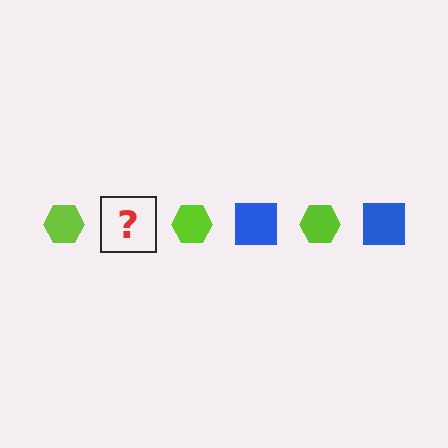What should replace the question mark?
The question mark should be replaced with a blue square.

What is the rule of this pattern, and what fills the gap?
The rule is that the pattern alternates between lime hexagon and blue square. The gap should be filled with a blue square.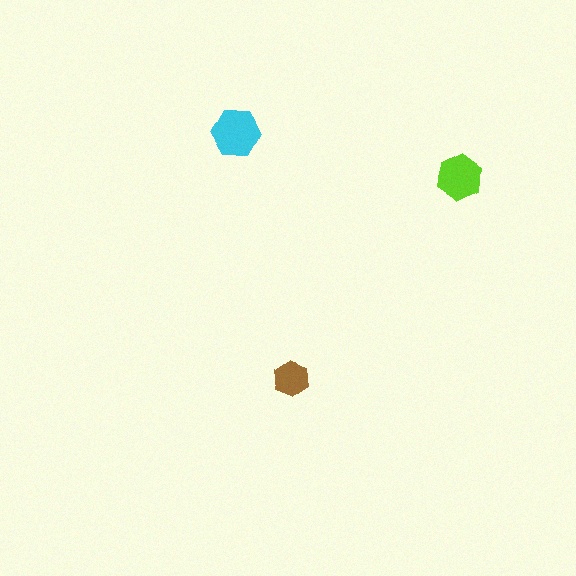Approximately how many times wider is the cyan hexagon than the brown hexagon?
About 1.5 times wider.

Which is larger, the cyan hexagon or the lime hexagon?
The cyan one.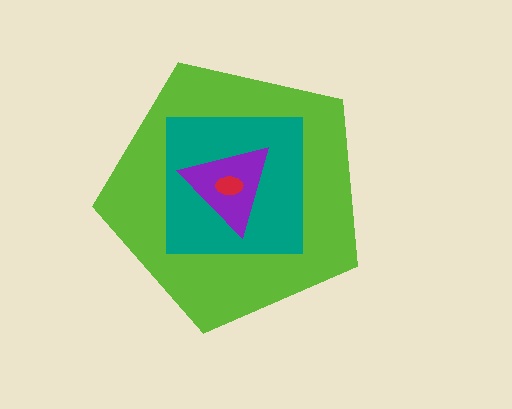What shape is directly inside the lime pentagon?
The teal square.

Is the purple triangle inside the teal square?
Yes.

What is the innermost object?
The red ellipse.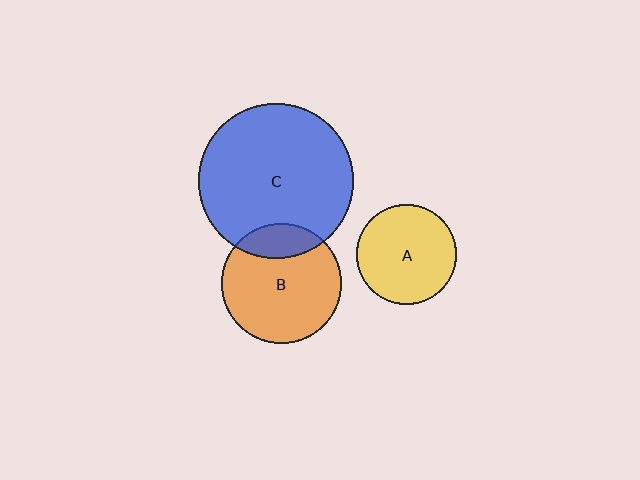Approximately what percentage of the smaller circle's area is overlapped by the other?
Approximately 20%.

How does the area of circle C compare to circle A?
Approximately 2.4 times.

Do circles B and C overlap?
Yes.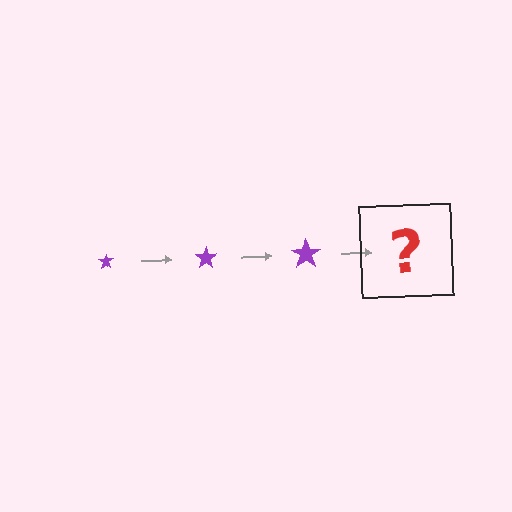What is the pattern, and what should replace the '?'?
The pattern is that the star gets progressively larger each step. The '?' should be a purple star, larger than the previous one.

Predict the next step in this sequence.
The next step is a purple star, larger than the previous one.